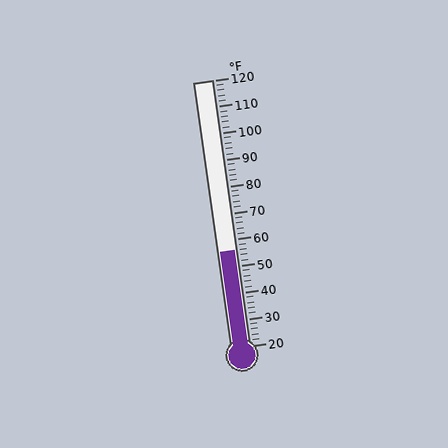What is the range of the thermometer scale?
The thermometer scale ranges from 20°F to 120°F.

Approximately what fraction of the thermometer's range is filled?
The thermometer is filled to approximately 35% of its range.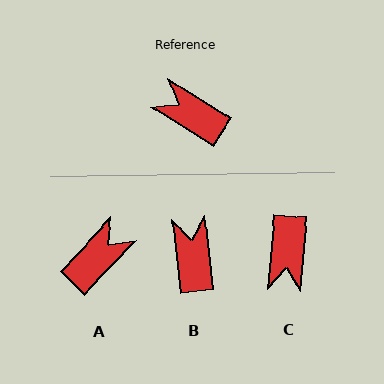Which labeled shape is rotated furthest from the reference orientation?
C, about 118 degrees away.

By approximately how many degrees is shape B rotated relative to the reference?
Approximately 50 degrees clockwise.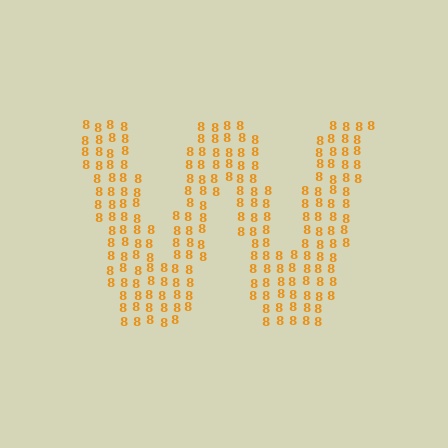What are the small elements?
The small elements are digit 8's.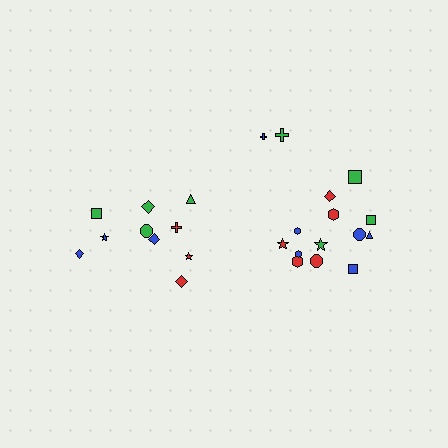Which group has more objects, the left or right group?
The right group.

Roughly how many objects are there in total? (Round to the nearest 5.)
Roughly 25 objects in total.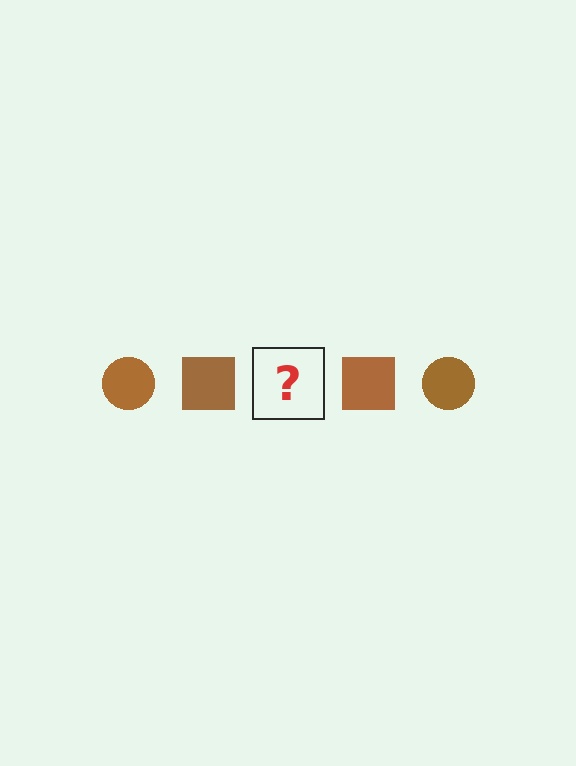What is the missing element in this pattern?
The missing element is a brown circle.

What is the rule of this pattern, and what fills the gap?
The rule is that the pattern cycles through circle, square shapes in brown. The gap should be filled with a brown circle.